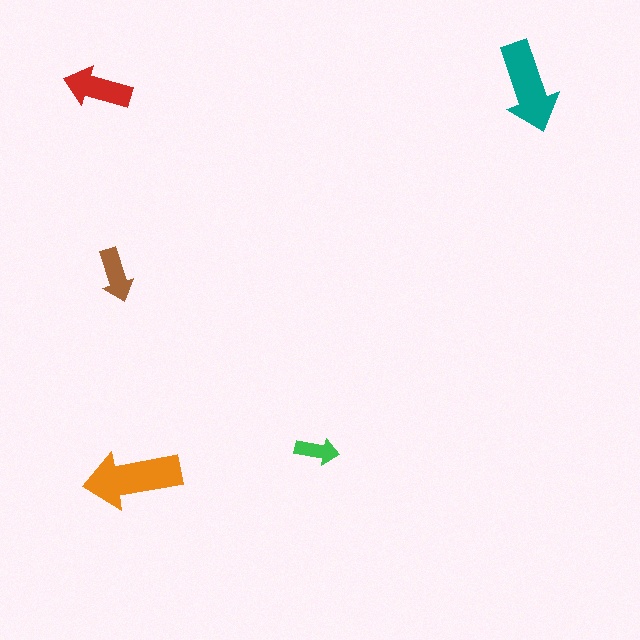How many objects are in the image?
There are 5 objects in the image.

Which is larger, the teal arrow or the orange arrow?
The orange one.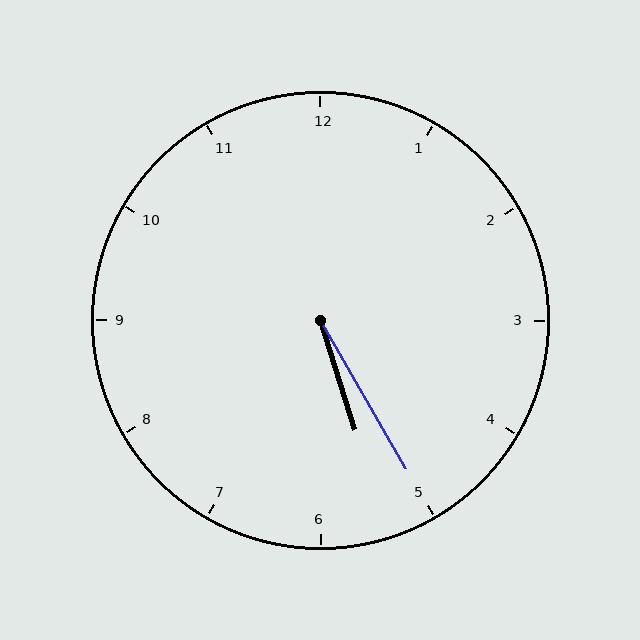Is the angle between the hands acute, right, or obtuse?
It is acute.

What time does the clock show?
5:25.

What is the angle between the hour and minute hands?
Approximately 12 degrees.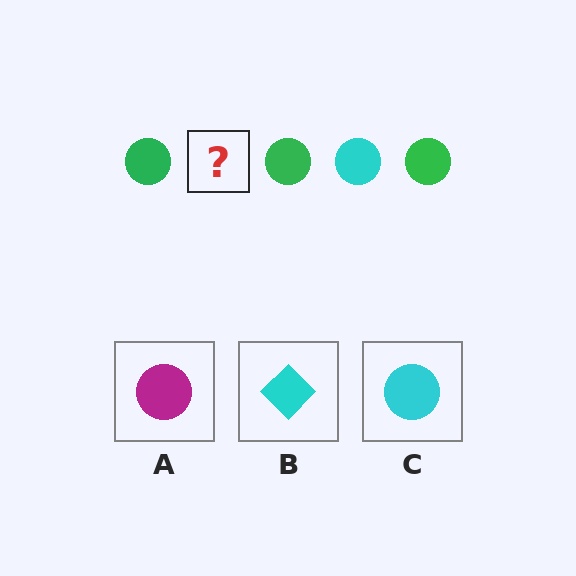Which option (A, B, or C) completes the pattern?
C.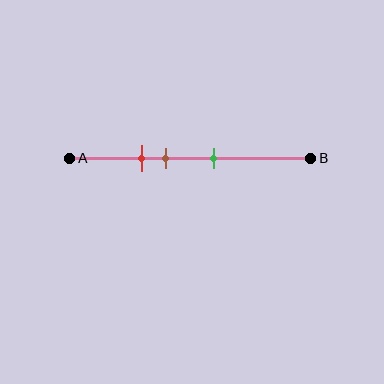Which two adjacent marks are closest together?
The red and brown marks are the closest adjacent pair.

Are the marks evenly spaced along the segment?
Yes, the marks are approximately evenly spaced.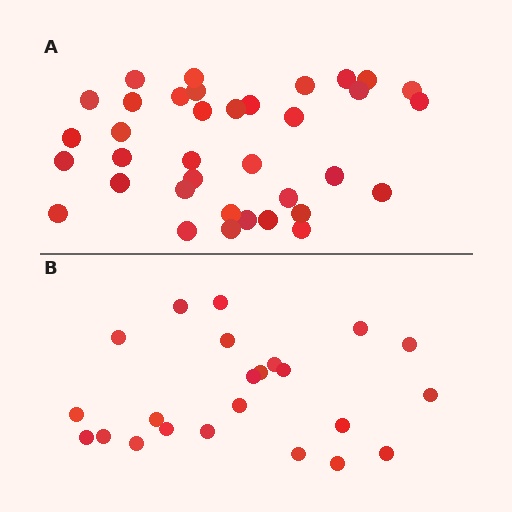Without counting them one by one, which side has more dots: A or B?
Region A (the top region) has more dots.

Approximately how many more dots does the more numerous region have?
Region A has approximately 15 more dots than region B.